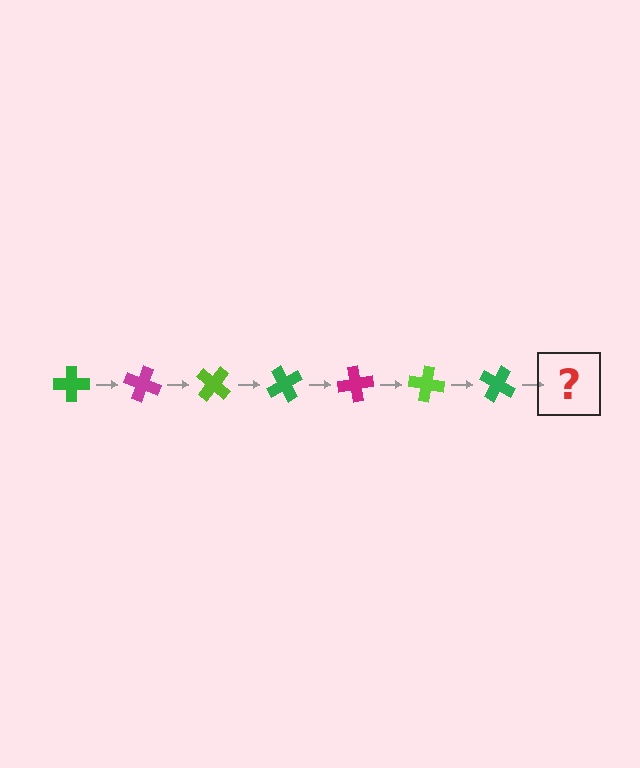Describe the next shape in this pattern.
It should be a magenta cross, rotated 140 degrees from the start.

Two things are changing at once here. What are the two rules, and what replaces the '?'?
The two rules are that it rotates 20 degrees each step and the color cycles through green, magenta, and lime. The '?' should be a magenta cross, rotated 140 degrees from the start.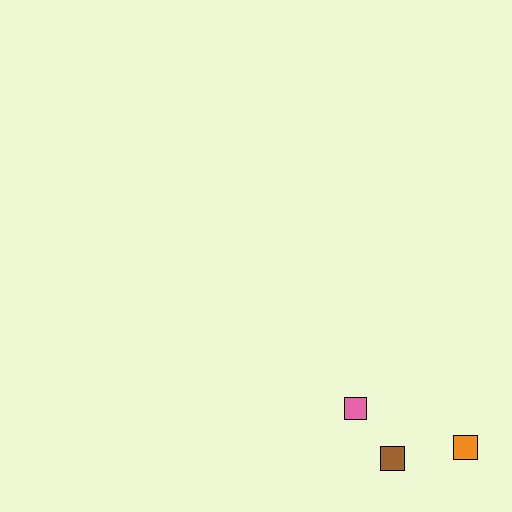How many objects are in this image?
There are 3 objects.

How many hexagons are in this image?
There are no hexagons.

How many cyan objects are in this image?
There are no cyan objects.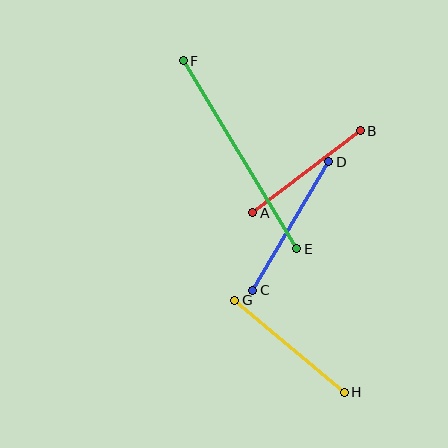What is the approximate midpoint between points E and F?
The midpoint is at approximately (240, 155) pixels.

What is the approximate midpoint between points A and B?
The midpoint is at approximately (307, 172) pixels.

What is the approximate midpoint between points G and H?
The midpoint is at approximately (289, 346) pixels.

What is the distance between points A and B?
The distance is approximately 135 pixels.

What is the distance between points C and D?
The distance is approximately 149 pixels.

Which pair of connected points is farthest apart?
Points E and F are farthest apart.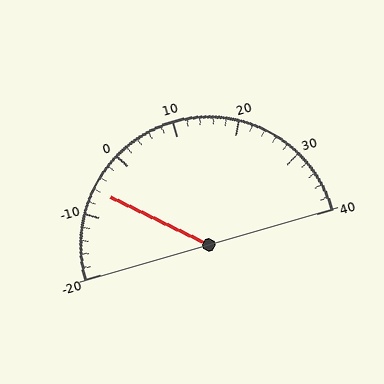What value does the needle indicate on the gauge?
The needle indicates approximately -6.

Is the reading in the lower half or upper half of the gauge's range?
The reading is in the lower half of the range (-20 to 40).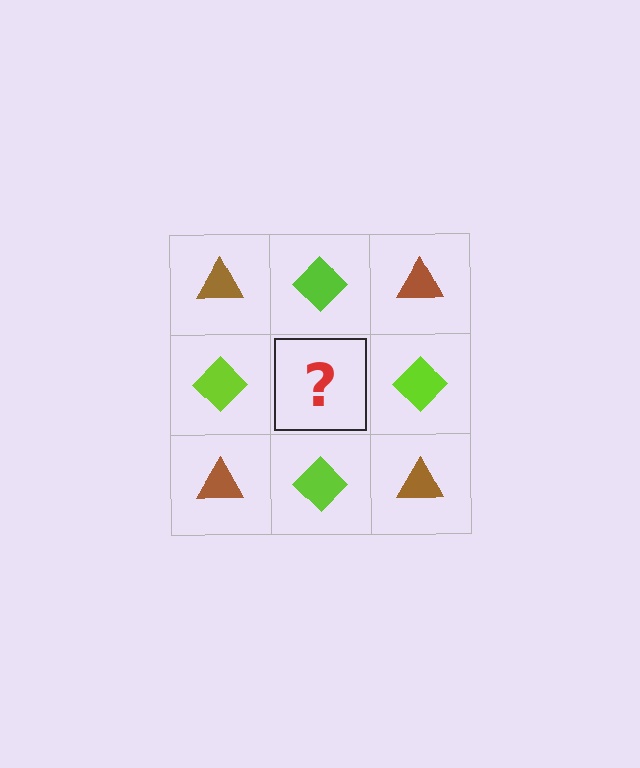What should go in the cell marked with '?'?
The missing cell should contain a brown triangle.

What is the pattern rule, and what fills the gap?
The rule is that it alternates brown triangle and lime diamond in a checkerboard pattern. The gap should be filled with a brown triangle.